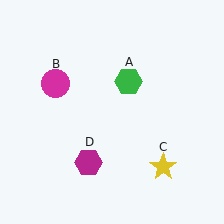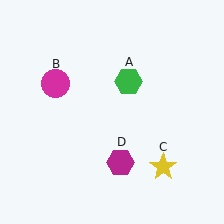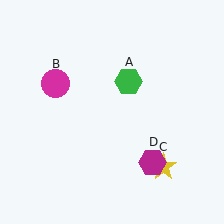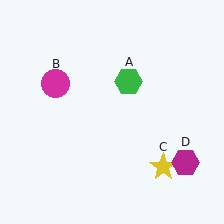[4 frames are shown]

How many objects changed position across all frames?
1 object changed position: magenta hexagon (object D).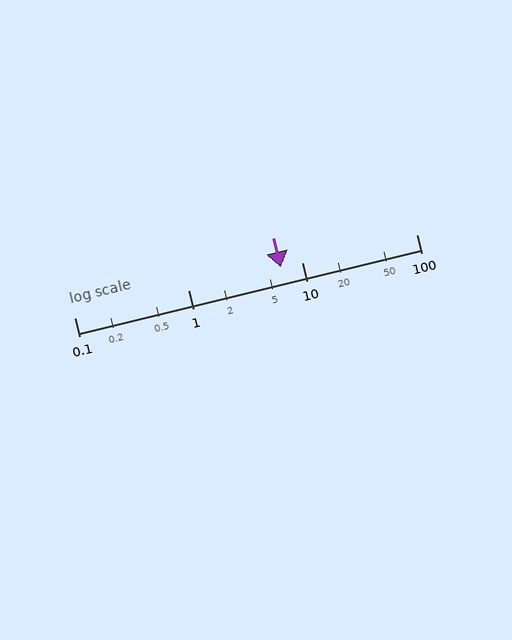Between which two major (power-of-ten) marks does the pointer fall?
The pointer is between 1 and 10.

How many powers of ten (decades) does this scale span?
The scale spans 3 decades, from 0.1 to 100.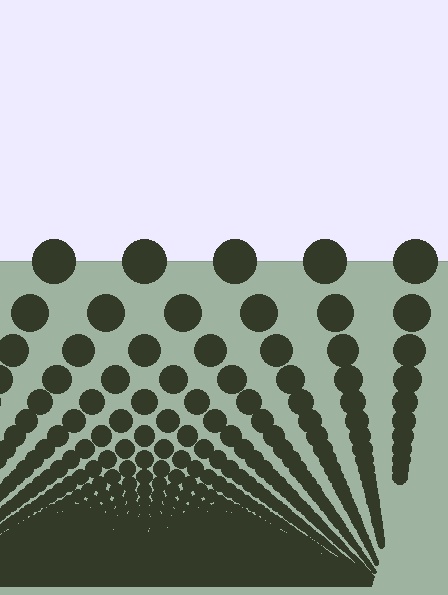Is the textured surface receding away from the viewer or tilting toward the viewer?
The surface appears to tilt toward the viewer. Texture elements get larger and sparser toward the top.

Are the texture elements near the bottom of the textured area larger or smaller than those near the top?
Smaller. The gradient is inverted — elements near the bottom are smaller and denser.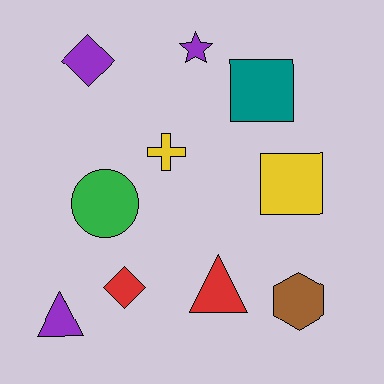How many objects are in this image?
There are 10 objects.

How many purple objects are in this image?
There are 3 purple objects.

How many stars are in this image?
There is 1 star.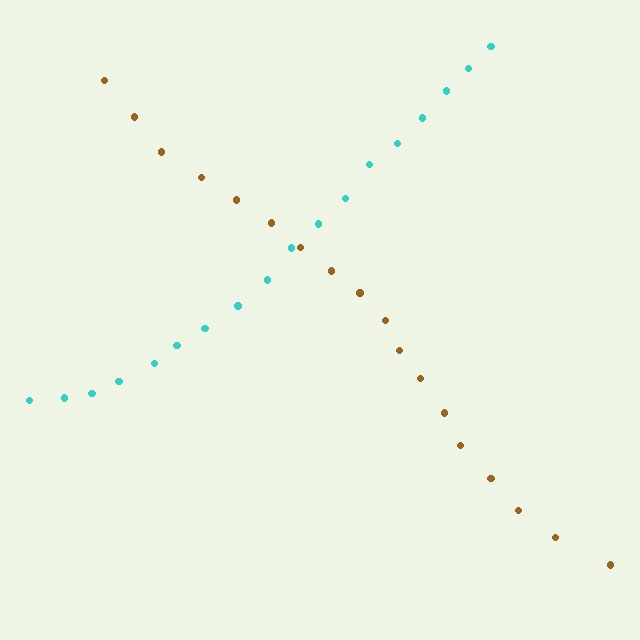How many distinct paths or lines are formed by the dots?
There are 2 distinct paths.